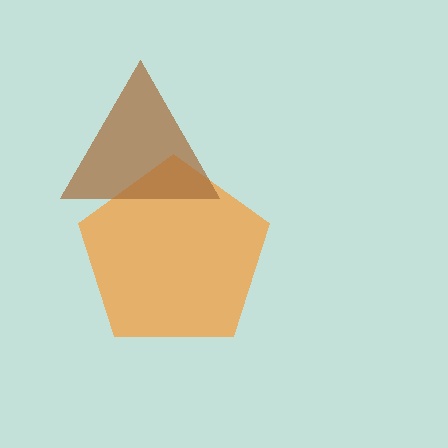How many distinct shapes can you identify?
There are 2 distinct shapes: an orange pentagon, a brown triangle.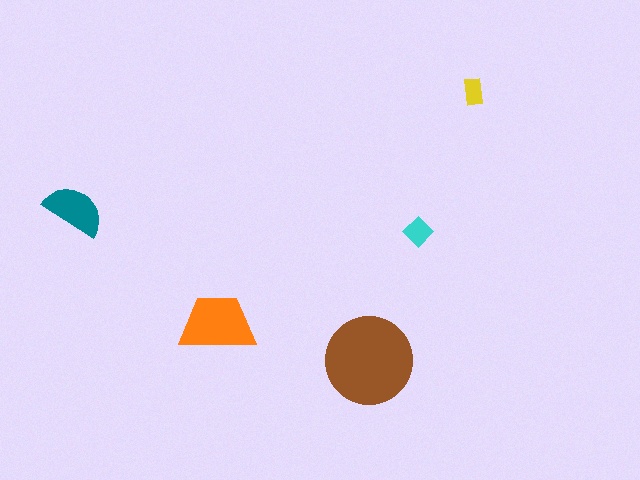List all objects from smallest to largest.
The yellow rectangle, the cyan diamond, the teal semicircle, the orange trapezoid, the brown circle.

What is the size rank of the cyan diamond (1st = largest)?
4th.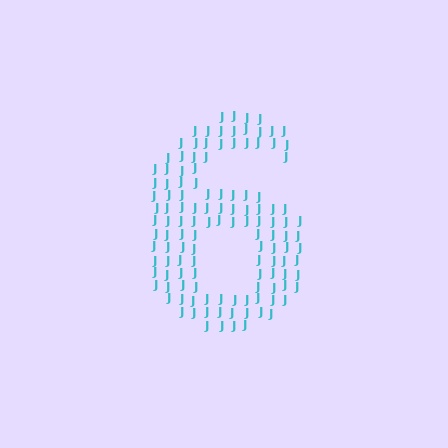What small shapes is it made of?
It is made of small letter J's.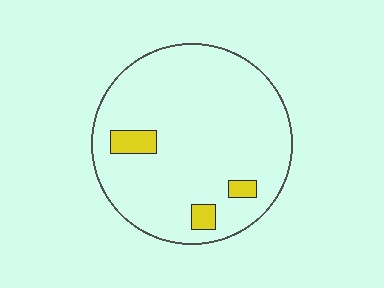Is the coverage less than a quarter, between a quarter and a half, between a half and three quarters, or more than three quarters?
Less than a quarter.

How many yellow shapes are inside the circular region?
3.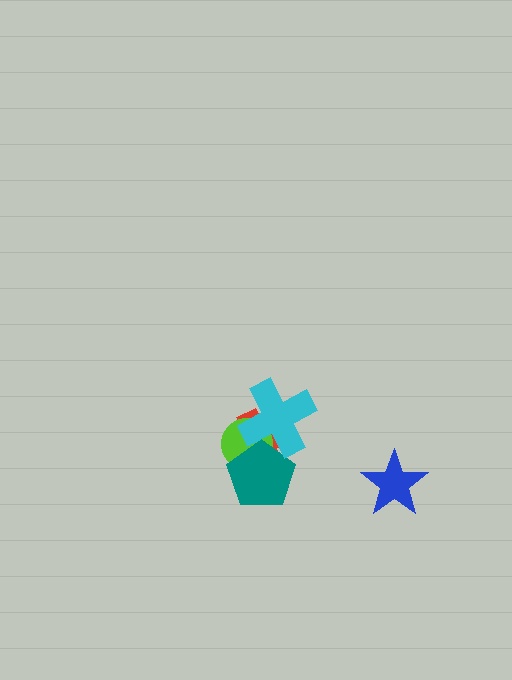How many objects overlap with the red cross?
3 objects overlap with the red cross.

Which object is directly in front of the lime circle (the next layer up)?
The teal pentagon is directly in front of the lime circle.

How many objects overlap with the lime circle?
3 objects overlap with the lime circle.